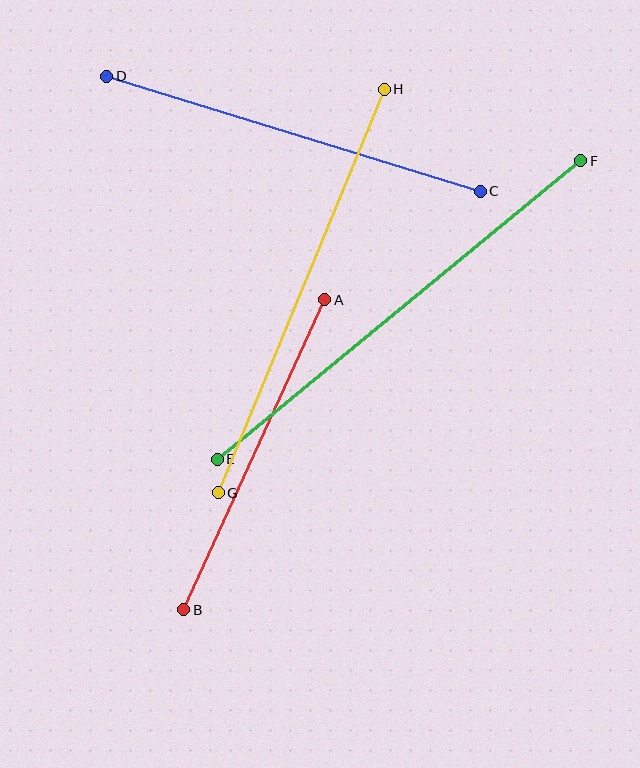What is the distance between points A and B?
The distance is approximately 341 pixels.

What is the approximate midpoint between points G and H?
The midpoint is at approximately (301, 291) pixels.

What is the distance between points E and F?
The distance is approximately 471 pixels.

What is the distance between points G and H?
The distance is approximately 436 pixels.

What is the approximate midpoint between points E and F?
The midpoint is at approximately (399, 310) pixels.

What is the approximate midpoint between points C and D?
The midpoint is at approximately (294, 134) pixels.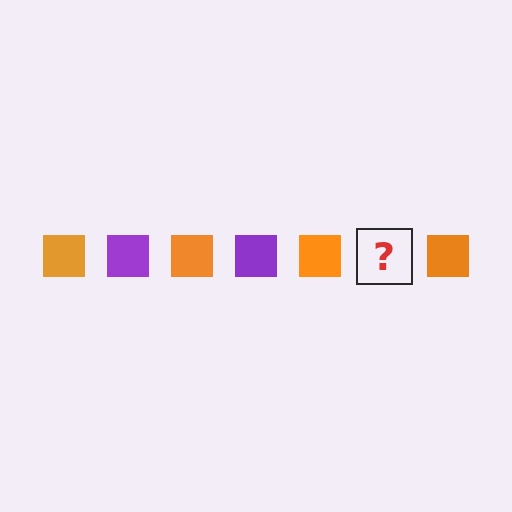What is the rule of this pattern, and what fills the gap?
The rule is that the pattern cycles through orange, purple squares. The gap should be filled with a purple square.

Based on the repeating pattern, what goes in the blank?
The blank should be a purple square.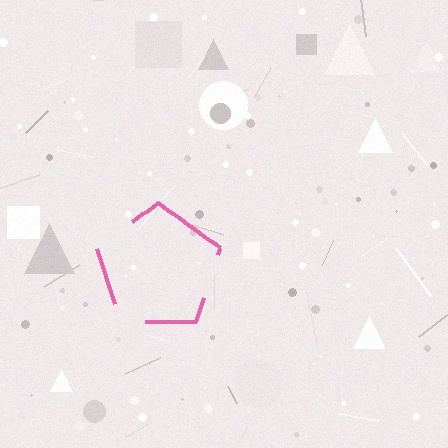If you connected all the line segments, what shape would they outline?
They would outline a pentagon.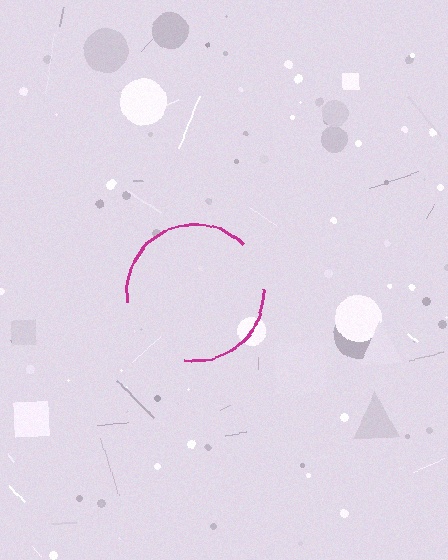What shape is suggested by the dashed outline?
The dashed outline suggests a circle.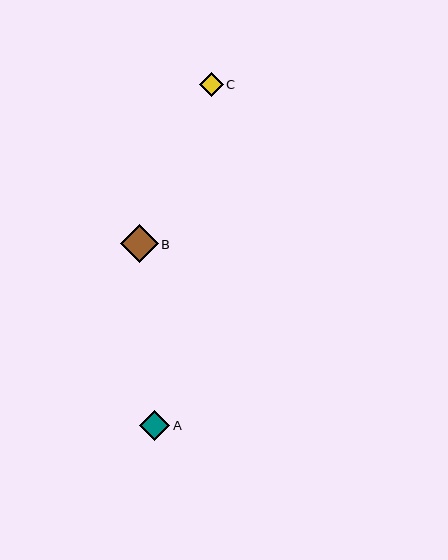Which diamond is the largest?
Diamond B is the largest with a size of approximately 38 pixels.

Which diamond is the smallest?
Diamond C is the smallest with a size of approximately 24 pixels.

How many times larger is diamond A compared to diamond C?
Diamond A is approximately 1.3 times the size of diamond C.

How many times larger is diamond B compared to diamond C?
Diamond B is approximately 1.6 times the size of diamond C.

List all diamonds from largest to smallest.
From largest to smallest: B, A, C.